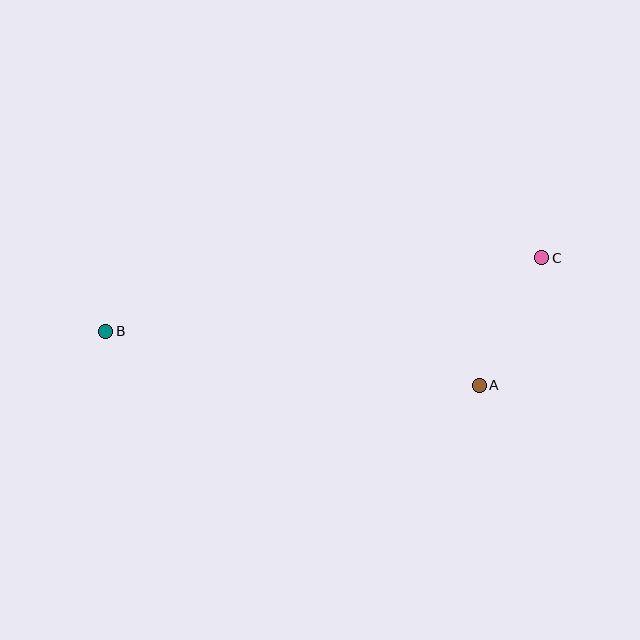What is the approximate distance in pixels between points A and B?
The distance between A and B is approximately 377 pixels.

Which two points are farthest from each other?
Points B and C are farthest from each other.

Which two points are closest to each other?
Points A and C are closest to each other.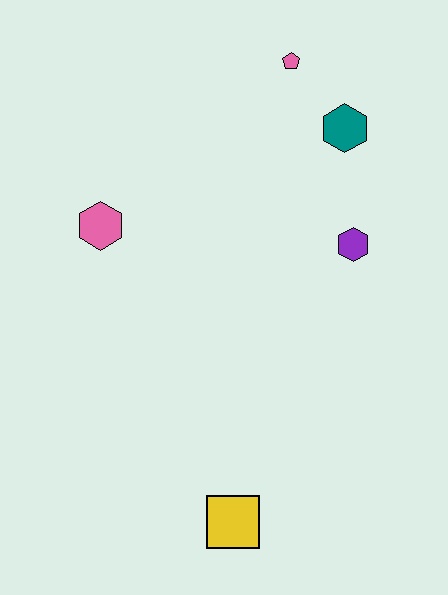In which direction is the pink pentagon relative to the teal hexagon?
The pink pentagon is above the teal hexagon.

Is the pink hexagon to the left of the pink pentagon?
Yes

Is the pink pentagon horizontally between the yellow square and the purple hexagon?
Yes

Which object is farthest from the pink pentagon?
The yellow square is farthest from the pink pentagon.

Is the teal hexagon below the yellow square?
No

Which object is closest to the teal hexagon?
The pink pentagon is closest to the teal hexagon.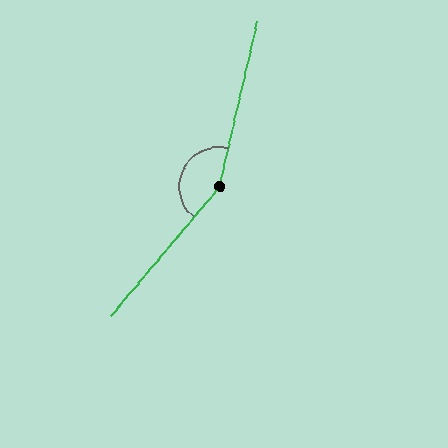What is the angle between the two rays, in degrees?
Approximately 153 degrees.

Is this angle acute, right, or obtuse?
It is obtuse.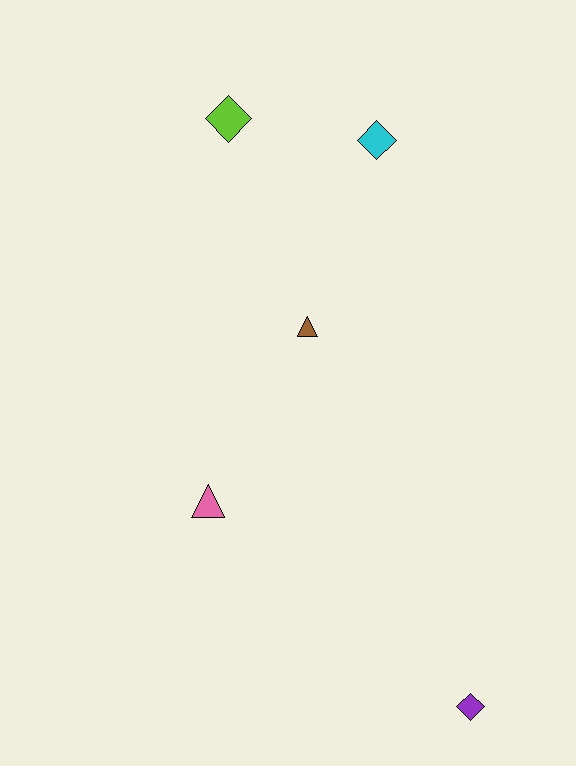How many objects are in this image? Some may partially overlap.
There are 5 objects.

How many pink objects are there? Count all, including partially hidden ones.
There is 1 pink object.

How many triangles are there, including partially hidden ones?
There are 2 triangles.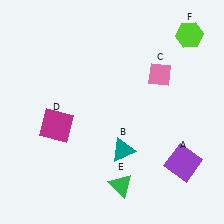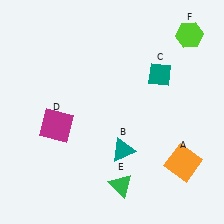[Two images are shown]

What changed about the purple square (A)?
In Image 1, A is purple. In Image 2, it changed to orange.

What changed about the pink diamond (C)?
In Image 1, C is pink. In Image 2, it changed to teal.